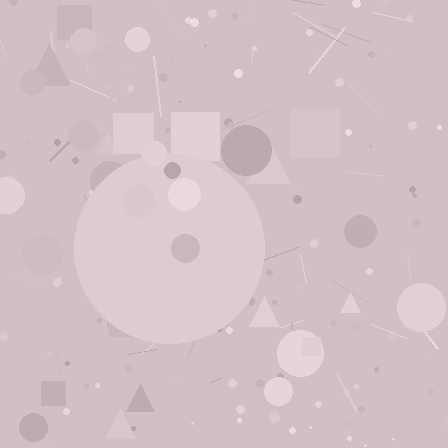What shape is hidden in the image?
A circle is hidden in the image.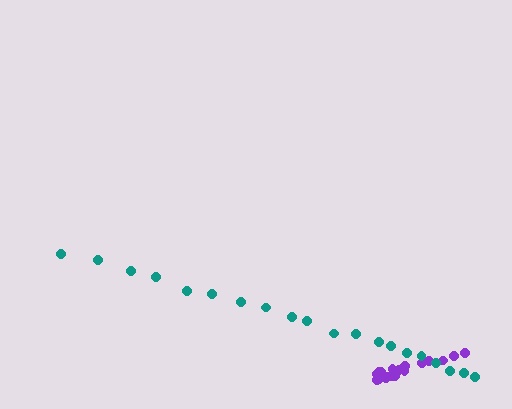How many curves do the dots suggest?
There are 2 distinct paths.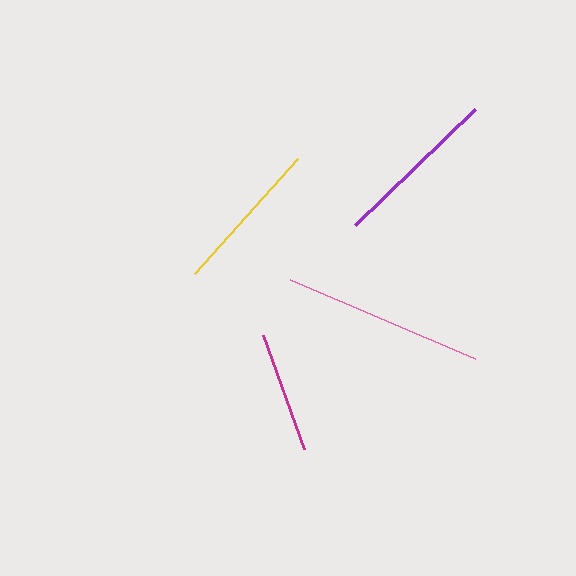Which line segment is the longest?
The pink line is the longest at approximately 201 pixels.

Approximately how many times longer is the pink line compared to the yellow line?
The pink line is approximately 1.3 times the length of the yellow line.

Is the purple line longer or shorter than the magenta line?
The purple line is longer than the magenta line.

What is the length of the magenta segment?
The magenta segment is approximately 121 pixels long.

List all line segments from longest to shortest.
From longest to shortest: pink, purple, yellow, magenta.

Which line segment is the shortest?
The magenta line is the shortest at approximately 121 pixels.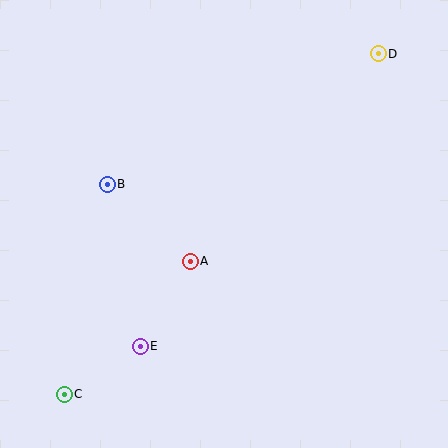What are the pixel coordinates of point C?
Point C is at (64, 394).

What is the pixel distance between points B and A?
The distance between B and A is 113 pixels.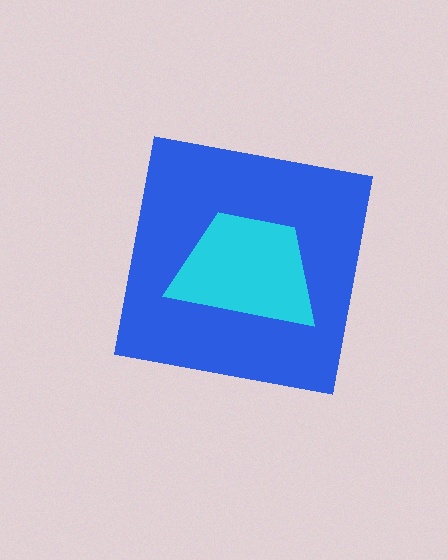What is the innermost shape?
The cyan trapezoid.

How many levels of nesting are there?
2.